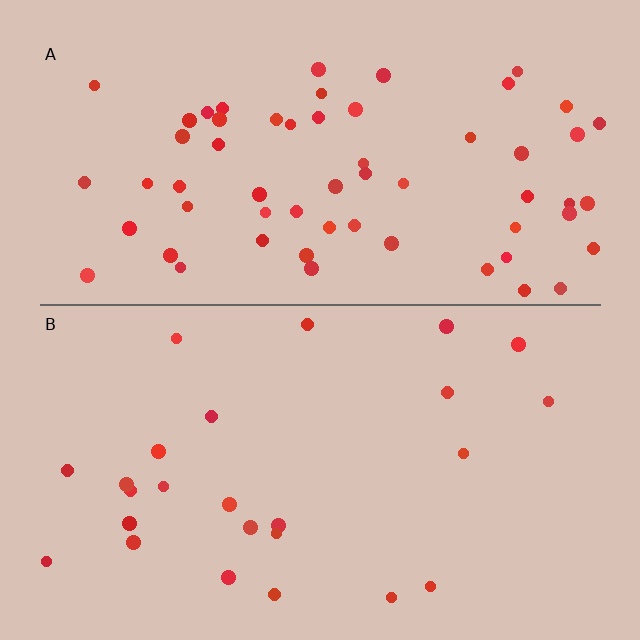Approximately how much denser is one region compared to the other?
Approximately 2.4× — region A over region B.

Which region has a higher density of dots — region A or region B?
A (the top).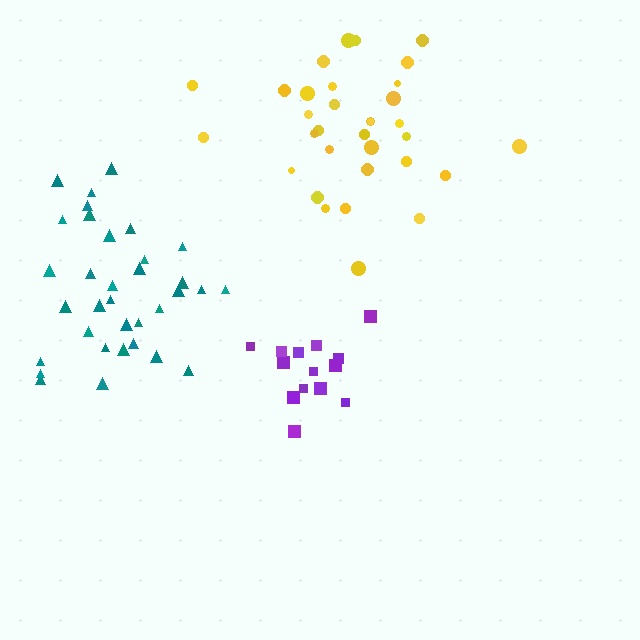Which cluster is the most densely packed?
Teal.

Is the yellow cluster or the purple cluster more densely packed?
Purple.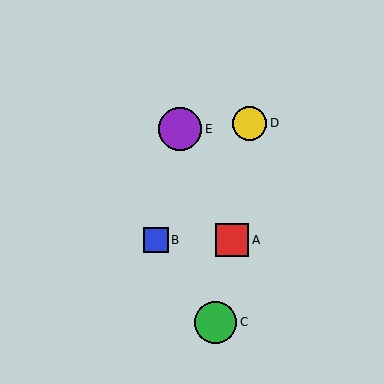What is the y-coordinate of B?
Object B is at y≈240.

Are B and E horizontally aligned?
No, B is at y≈240 and E is at y≈129.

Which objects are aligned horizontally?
Objects A, B are aligned horizontally.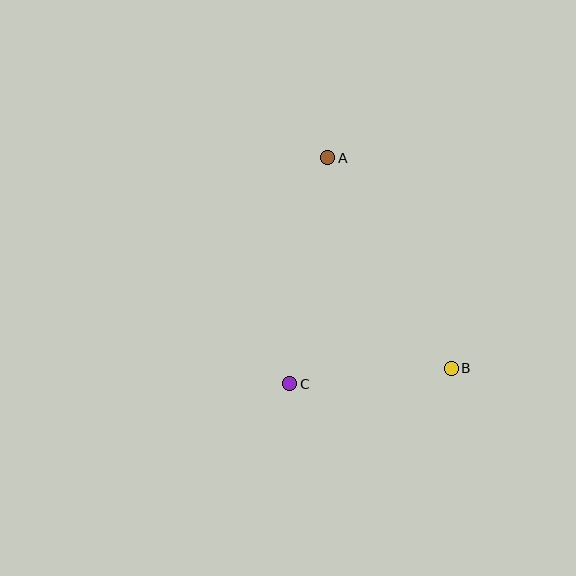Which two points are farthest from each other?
Points A and B are farthest from each other.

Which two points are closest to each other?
Points B and C are closest to each other.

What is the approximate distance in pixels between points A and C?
The distance between A and C is approximately 229 pixels.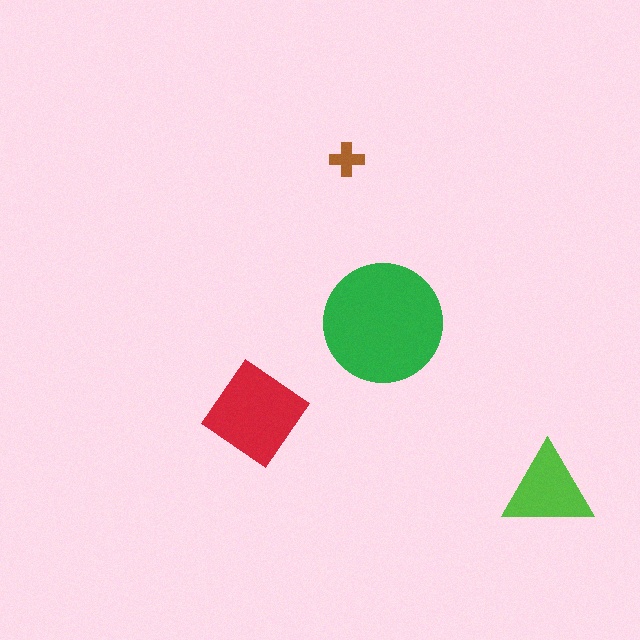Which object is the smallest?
The brown cross.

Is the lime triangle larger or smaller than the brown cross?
Larger.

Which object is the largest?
The green circle.